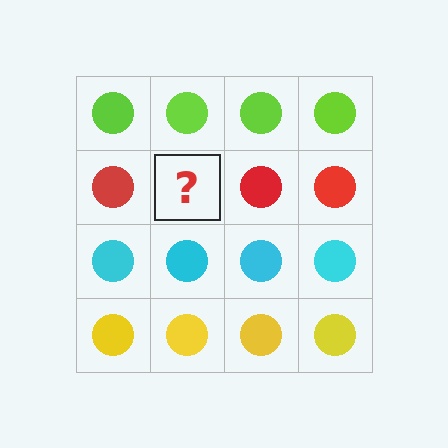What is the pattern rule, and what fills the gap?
The rule is that each row has a consistent color. The gap should be filled with a red circle.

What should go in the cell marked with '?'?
The missing cell should contain a red circle.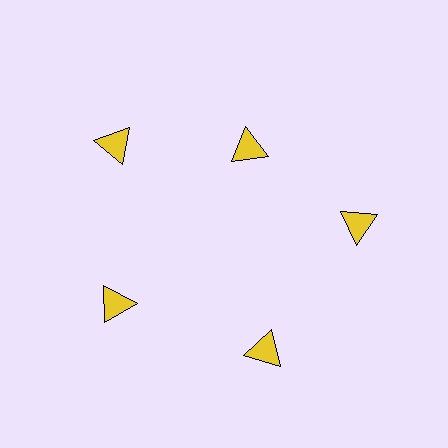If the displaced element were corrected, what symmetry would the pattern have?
It would have 5-fold rotational symmetry — the pattern would map onto itself every 72 degrees.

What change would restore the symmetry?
The symmetry would be restored by moving it outward, back onto the ring so that all 5 triangles sit at equal angles and equal distance from the center.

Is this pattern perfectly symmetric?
No. The 5 yellow triangles are arranged in a ring, but one element near the 1 o'clock position is pulled inward toward the center, breaking the 5-fold rotational symmetry.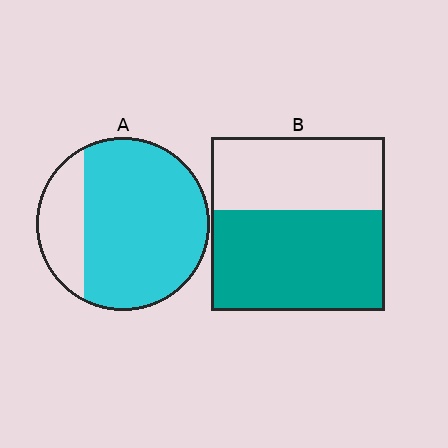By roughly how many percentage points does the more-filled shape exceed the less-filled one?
By roughly 20 percentage points (A over B).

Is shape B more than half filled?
Yes.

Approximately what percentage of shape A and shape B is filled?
A is approximately 80% and B is approximately 60%.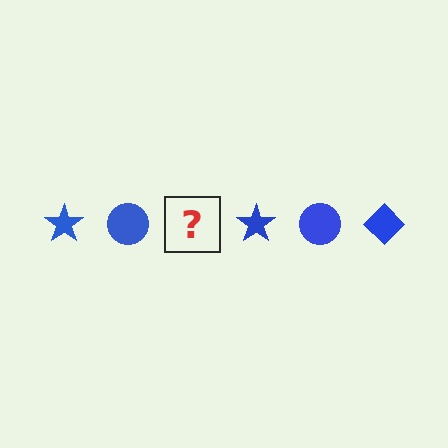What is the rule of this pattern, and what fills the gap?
The rule is that the pattern cycles through star, circle, diamond shapes in blue. The gap should be filled with a blue diamond.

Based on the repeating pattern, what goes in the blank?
The blank should be a blue diamond.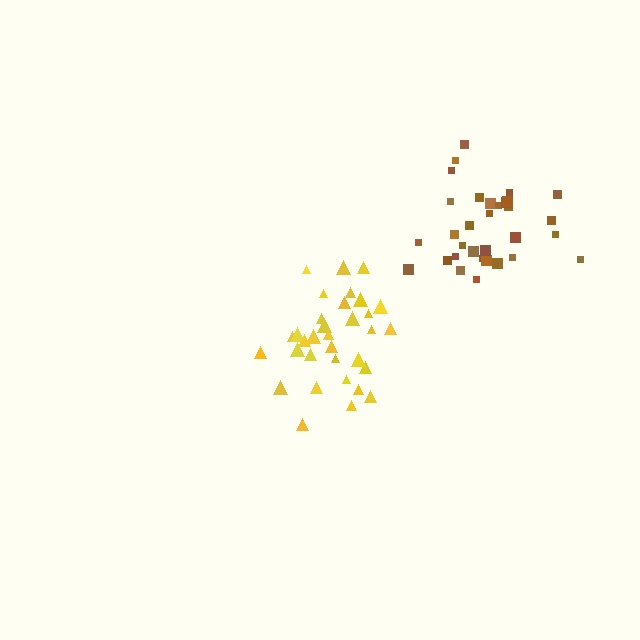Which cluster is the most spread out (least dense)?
Yellow.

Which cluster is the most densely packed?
Brown.